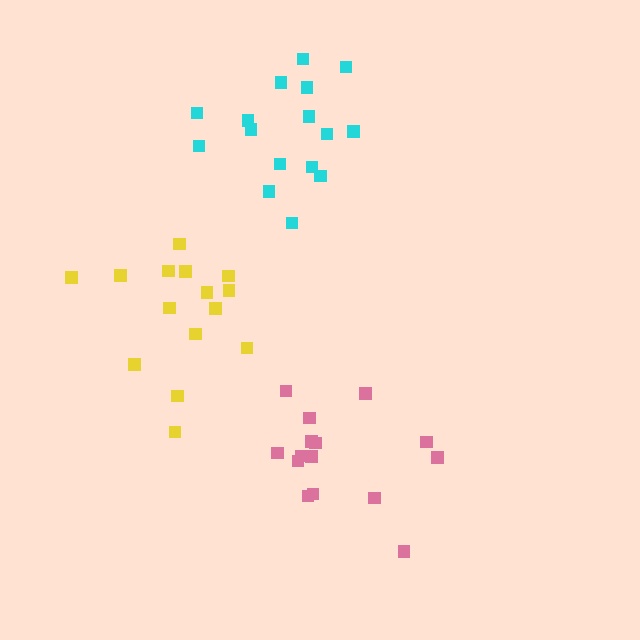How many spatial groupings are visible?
There are 3 spatial groupings.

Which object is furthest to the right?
The pink cluster is rightmost.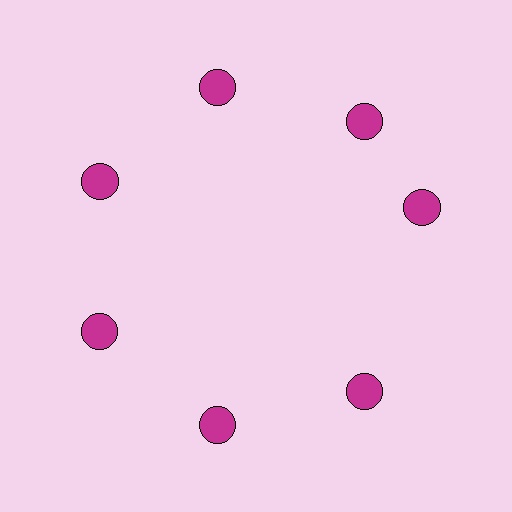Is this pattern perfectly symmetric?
No. The 7 magenta circles are arranged in a ring, but one element near the 3 o'clock position is rotated out of alignment along the ring, breaking the 7-fold rotational symmetry.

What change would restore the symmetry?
The symmetry would be restored by rotating it back into even spacing with its neighbors so that all 7 circles sit at equal angles and equal distance from the center.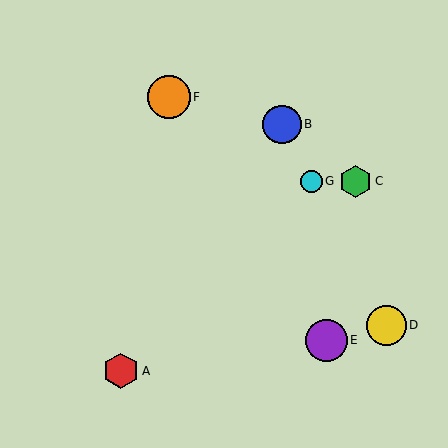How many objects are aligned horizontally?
2 objects (C, G) are aligned horizontally.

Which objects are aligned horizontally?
Objects C, G are aligned horizontally.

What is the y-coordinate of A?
Object A is at y≈371.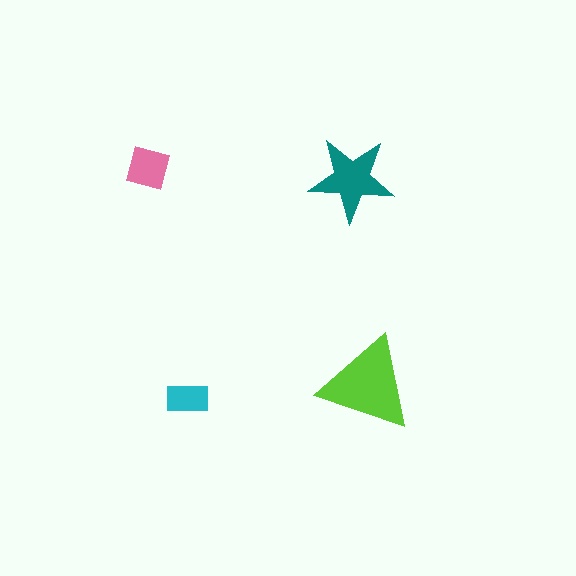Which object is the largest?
The lime triangle.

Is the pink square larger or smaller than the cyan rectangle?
Larger.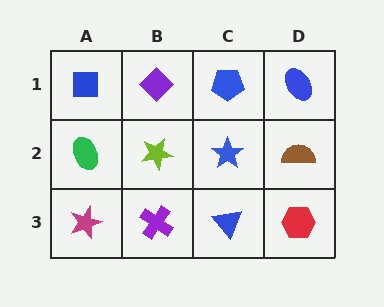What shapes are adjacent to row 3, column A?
A green ellipse (row 2, column A), a purple cross (row 3, column B).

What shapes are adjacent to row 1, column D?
A brown semicircle (row 2, column D), a blue pentagon (row 1, column C).